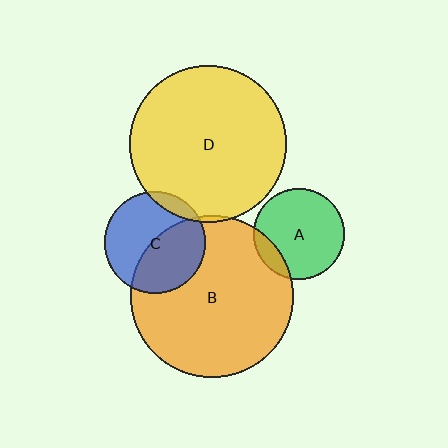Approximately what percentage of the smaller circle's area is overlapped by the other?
Approximately 5%.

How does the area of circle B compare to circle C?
Approximately 2.6 times.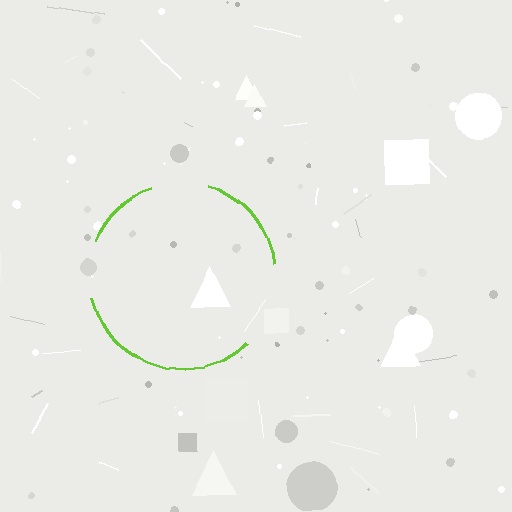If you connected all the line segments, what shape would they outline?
They would outline a circle.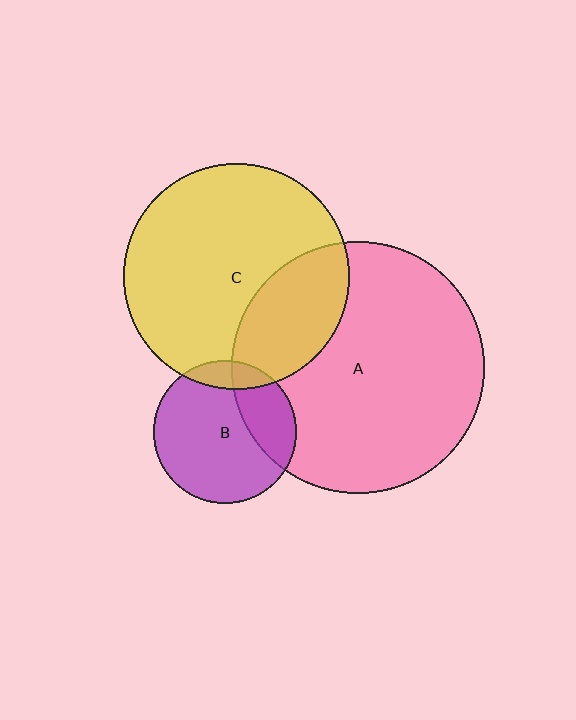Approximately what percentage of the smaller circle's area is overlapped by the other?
Approximately 30%.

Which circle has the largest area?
Circle A (pink).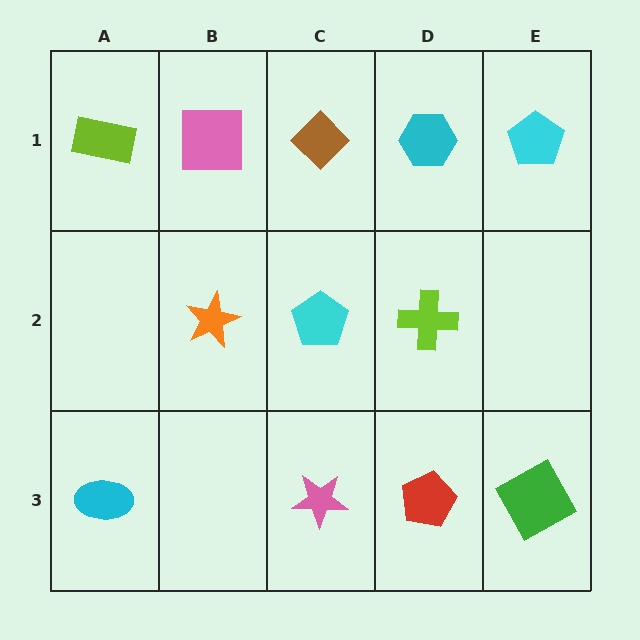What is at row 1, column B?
A pink square.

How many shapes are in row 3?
4 shapes.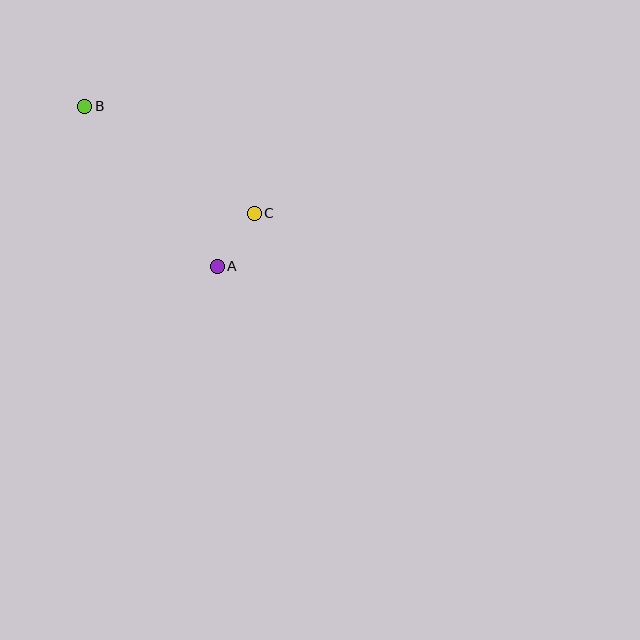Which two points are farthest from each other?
Points A and B are farthest from each other.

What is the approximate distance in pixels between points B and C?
The distance between B and C is approximately 201 pixels.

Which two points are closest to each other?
Points A and C are closest to each other.